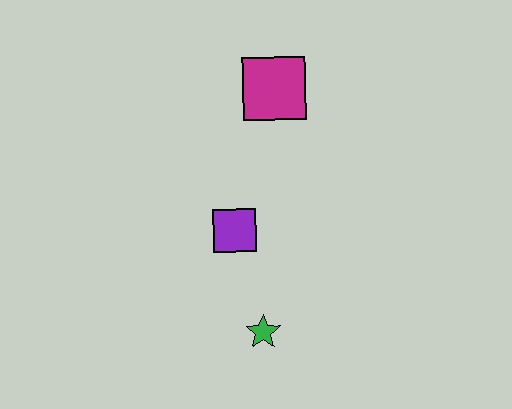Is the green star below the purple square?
Yes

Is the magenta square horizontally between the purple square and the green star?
No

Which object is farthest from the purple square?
The magenta square is farthest from the purple square.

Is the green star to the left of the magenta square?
Yes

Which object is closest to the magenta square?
The purple square is closest to the magenta square.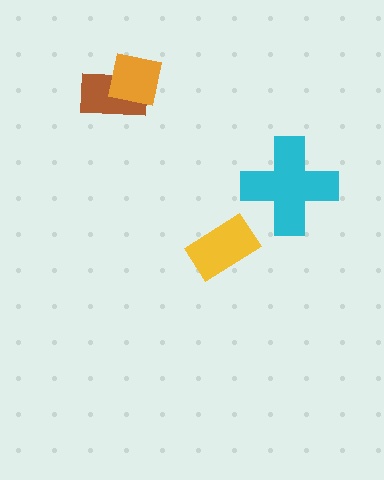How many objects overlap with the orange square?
1 object overlaps with the orange square.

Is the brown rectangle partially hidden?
Yes, it is partially covered by another shape.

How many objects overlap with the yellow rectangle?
0 objects overlap with the yellow rectangle.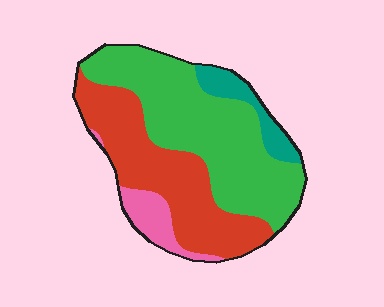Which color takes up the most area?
Green, at roughly 50%.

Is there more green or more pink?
Green.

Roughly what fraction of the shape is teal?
Teal takes up less than a quarter of the shape.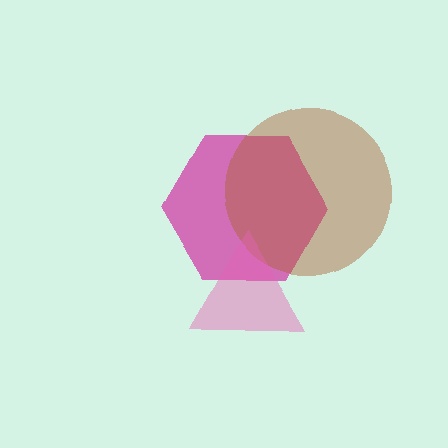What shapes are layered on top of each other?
The layered shapes are: a magenta hexagon, a brown circle, a pink triangle.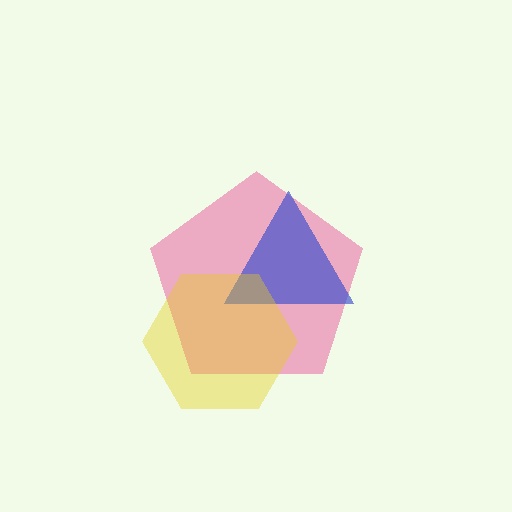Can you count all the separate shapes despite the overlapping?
Yes, there are 3 separate shapes.